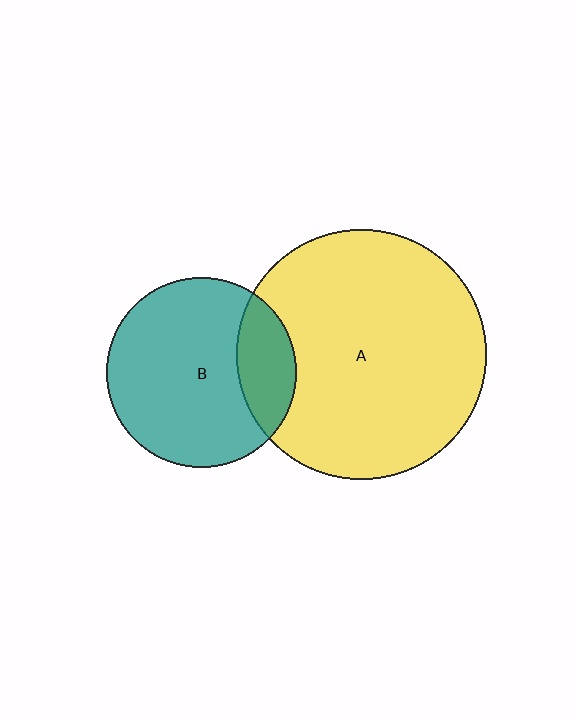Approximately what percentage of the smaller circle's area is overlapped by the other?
Approximately 20%.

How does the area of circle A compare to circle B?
Approximately 1.7 times.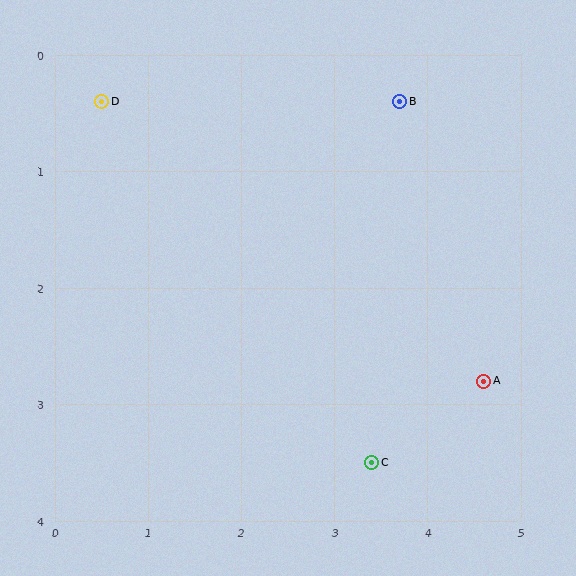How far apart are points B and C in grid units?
Points B and C are about 3.1 grid units apart.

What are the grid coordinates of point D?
Point D is at approximately (0.5, 0.4).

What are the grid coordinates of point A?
Point A is at approximately (4.6, 2.8).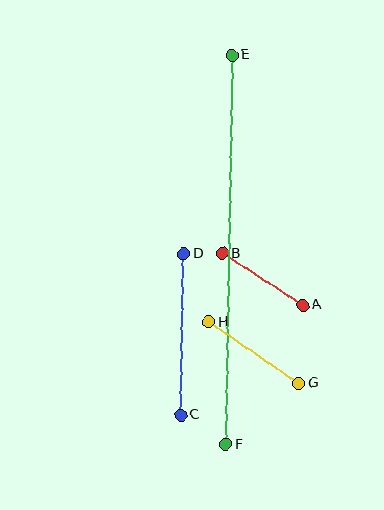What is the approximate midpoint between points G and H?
The midpoint is at approximately (254, 353) pixels.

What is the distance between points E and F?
The distance is approximately 390 pixels.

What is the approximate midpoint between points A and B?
The midpoint is at approximately (263, 279) pixels.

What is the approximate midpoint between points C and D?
The midpoint is at approximately (182, 334) pixels.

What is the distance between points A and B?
The distance is approximately 96 pixels.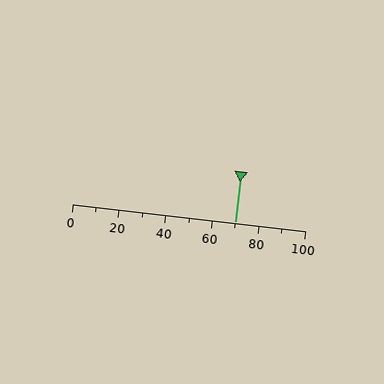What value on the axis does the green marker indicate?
The marker indicates approximately 70.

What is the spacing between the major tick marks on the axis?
The major ticks are spaced 20 apart.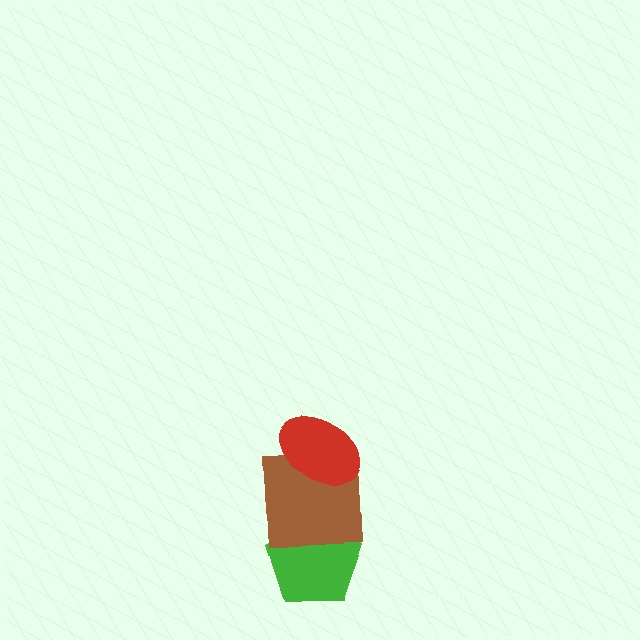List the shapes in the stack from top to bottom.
From top to bottom: the red ellipse, the brown square, the green pentagon.